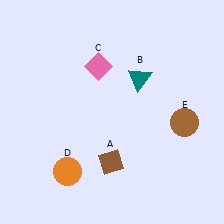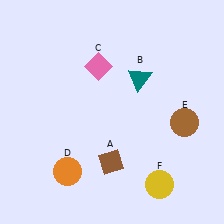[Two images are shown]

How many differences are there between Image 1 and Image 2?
There is 1 difference between the two images.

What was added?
A yellow circle (F) was added in Image 2.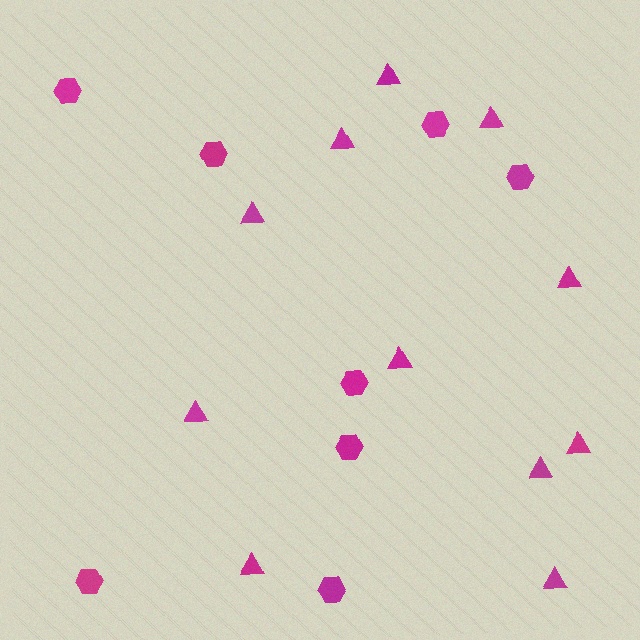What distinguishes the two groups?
There are 2 groups: one group of hexagons (8) and one group of triangles (11).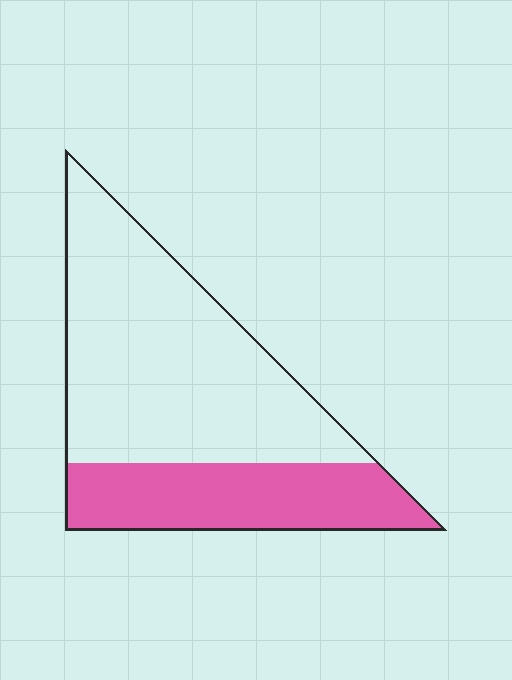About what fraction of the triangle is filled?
About one third (1/3).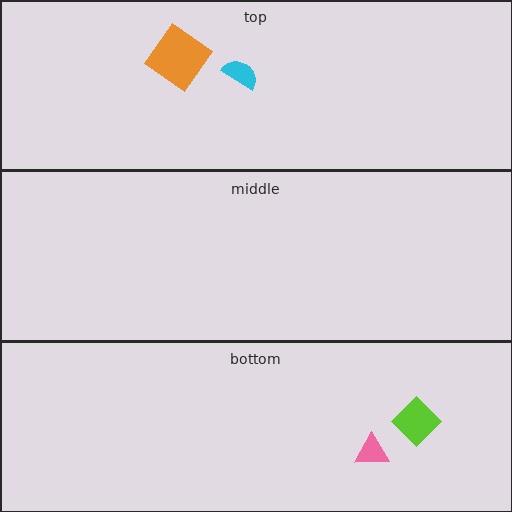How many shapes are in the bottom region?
2.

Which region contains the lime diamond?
The bottom region.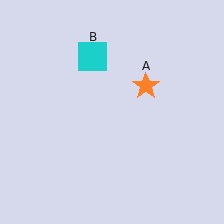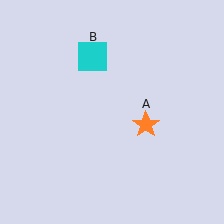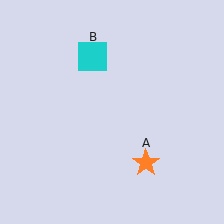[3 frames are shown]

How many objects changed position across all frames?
1 object changed position: orange star (object A).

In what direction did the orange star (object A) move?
The orange star (object A) moved down.